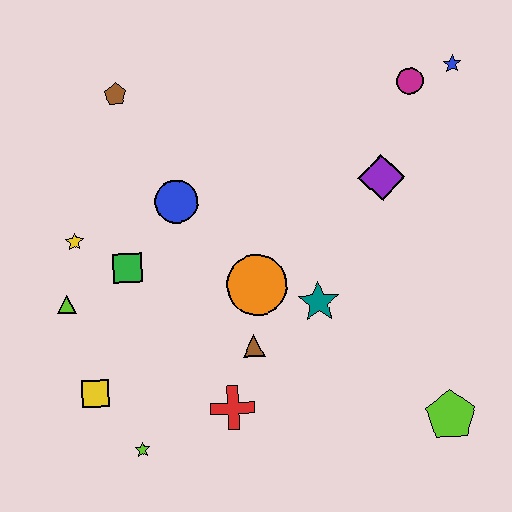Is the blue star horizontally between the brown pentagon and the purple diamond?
No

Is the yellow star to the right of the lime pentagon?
No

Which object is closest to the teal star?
The orange circle is closest to the teal star.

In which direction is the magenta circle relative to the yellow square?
The magenta circle is to the right of the yellow square.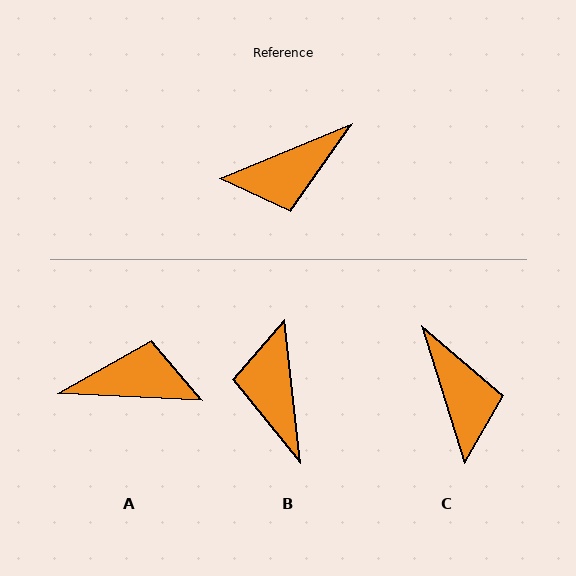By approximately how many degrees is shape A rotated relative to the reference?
Approximately 155 degrees counter-clockwise.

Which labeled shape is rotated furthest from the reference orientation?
A, about 155 degrees away.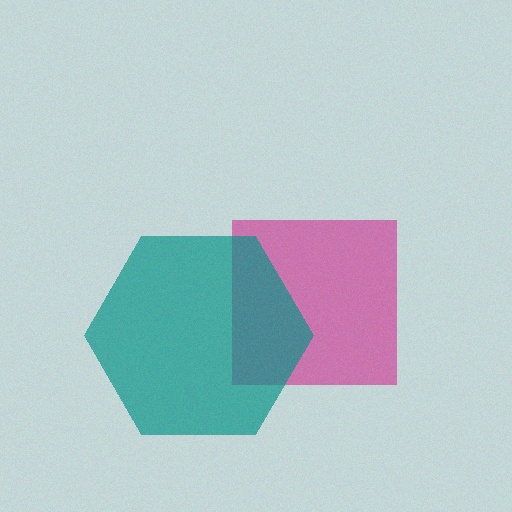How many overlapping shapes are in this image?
There are 2 overlapping shapes in the image.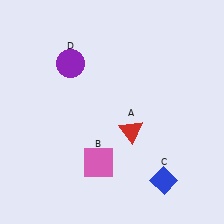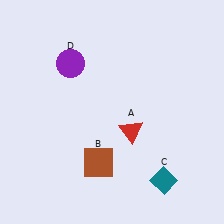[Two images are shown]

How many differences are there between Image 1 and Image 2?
There are 2 differences between the two images.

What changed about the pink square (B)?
In Image 1, B is pink. In Image 2, it changed to brown.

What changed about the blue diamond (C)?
In Image 1, C is blue. In Image 2, it changed to teal.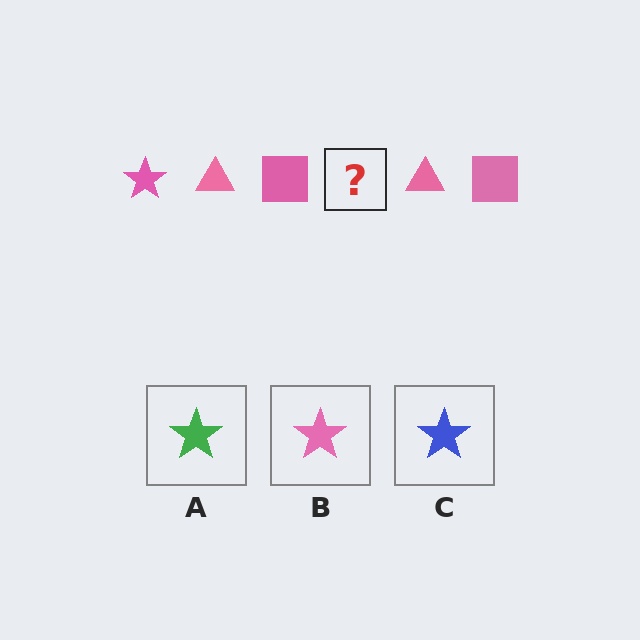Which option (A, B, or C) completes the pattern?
B.